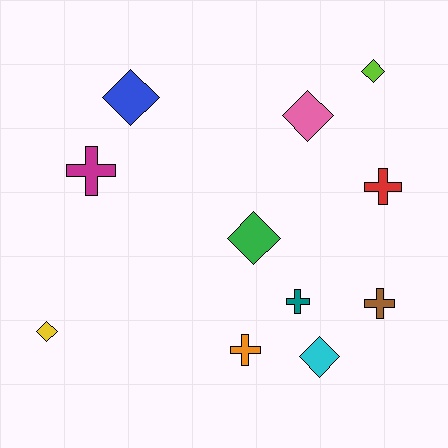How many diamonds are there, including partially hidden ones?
There are 6 diamonds.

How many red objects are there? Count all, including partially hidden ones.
There is 1 red object.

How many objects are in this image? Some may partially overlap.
There are 11 objects.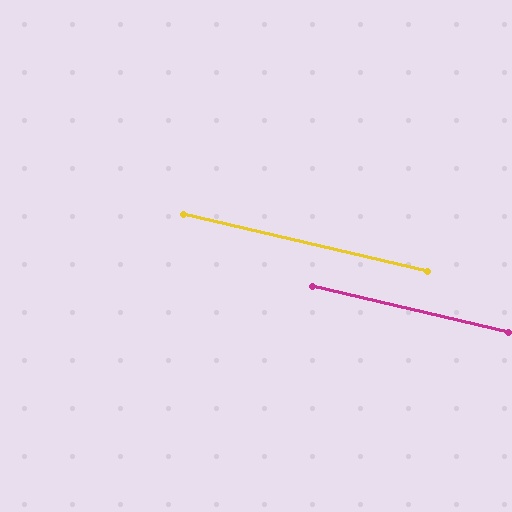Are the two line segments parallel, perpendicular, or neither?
Parallel — their directions differ by only 0.1°.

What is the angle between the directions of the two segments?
Approximately 0 degrees.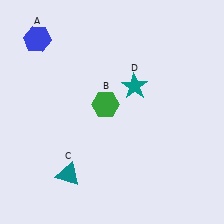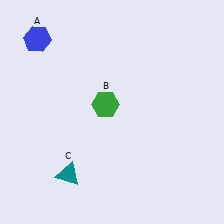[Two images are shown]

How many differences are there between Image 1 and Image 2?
There is 1 difference between the two images.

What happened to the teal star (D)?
The teal star (D) was removed in Image 2. It was in the top-right area of Image 1.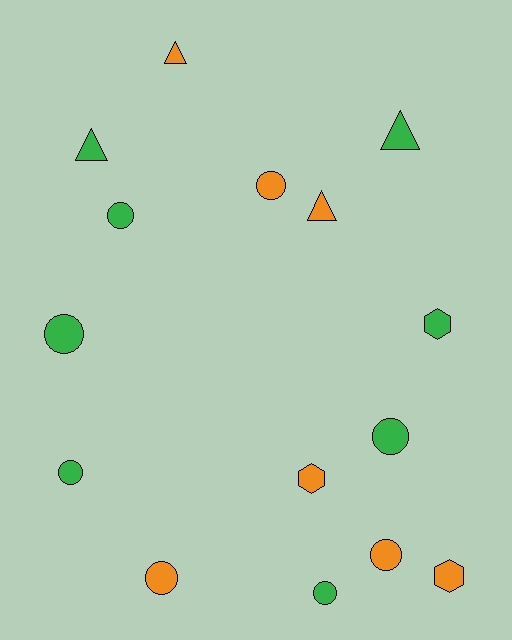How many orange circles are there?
There are 3 orange circles.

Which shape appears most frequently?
Circle, with 8 objects.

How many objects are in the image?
There are 15 objects.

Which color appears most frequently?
Green, with 8 objects.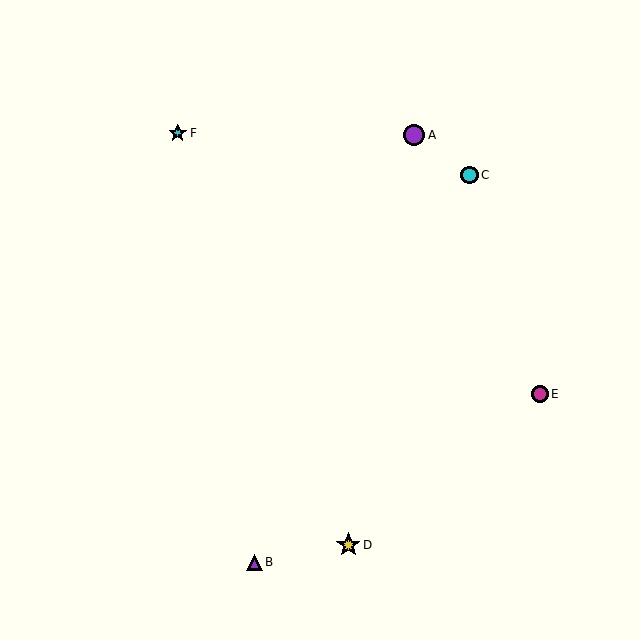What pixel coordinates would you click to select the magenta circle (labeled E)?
Click at (540, 394) to select the magenta circle E.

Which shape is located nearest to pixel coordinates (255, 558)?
The purple triangle (labeled B) at (254, 562) is nearest to that location.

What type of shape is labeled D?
Shape D is a yellow star.